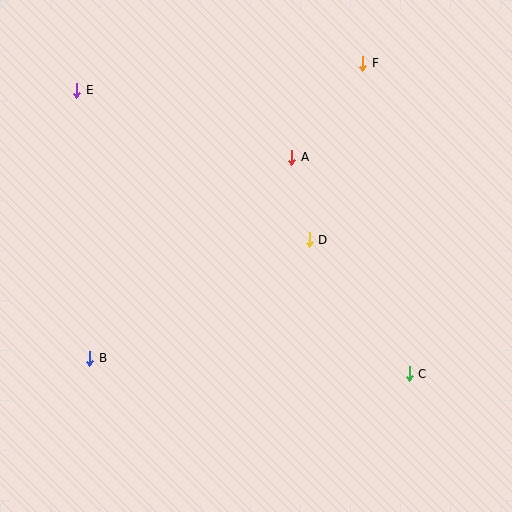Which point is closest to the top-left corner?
Point E is closest to the top-left corner.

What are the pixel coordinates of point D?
Point D is at (309, 240).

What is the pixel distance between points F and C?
The distance between F and C is 314 pixels.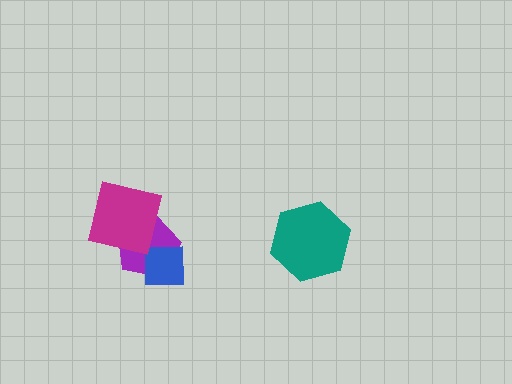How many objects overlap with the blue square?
1 object overlaps with the blue square.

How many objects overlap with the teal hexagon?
0 objects overlap with the teal hexagon.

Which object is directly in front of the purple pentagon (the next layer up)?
The blue square is directly in front of the purple pentagon.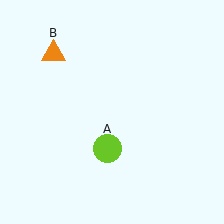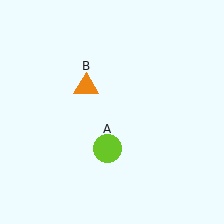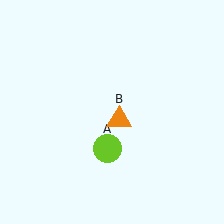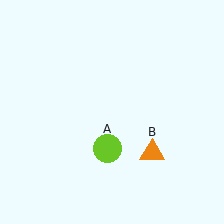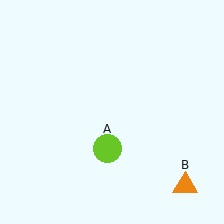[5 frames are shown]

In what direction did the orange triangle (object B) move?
The orange triangle (object B) moved down and to the right.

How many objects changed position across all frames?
1 object changed position: orange triangle (object B).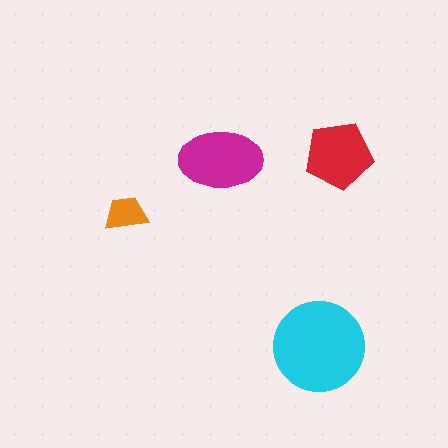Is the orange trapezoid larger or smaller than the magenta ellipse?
Smaller.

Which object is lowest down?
The cyan circle is bottommost.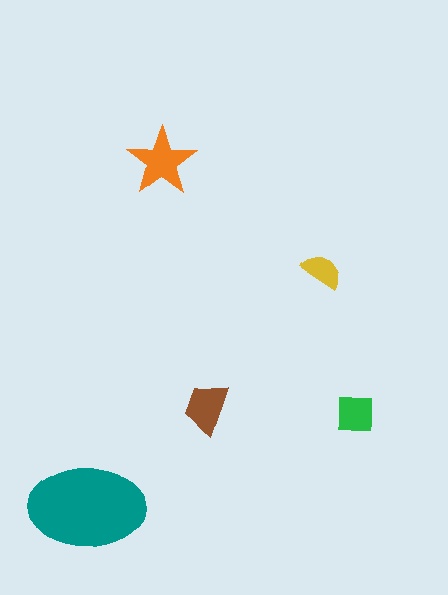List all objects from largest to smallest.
The teal ellipse, the orange star, the brown trapezoid, the green square, the yellow semicircle.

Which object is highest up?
The orange star is topmost.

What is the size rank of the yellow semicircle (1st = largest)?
5th.